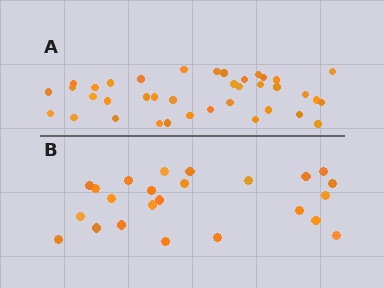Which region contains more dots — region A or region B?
Region A (the top region) has more dots.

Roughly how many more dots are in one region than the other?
Region A has approximately 15 more dots than region B.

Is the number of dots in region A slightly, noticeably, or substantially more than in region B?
Region A has substantially more. The ratio is roughly 1.6 to 1.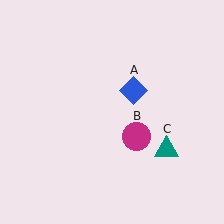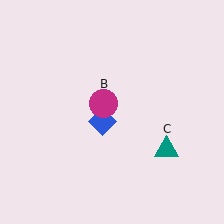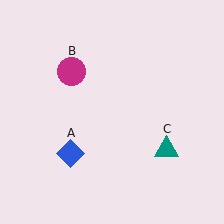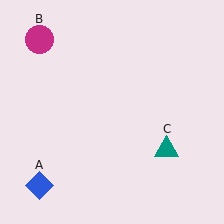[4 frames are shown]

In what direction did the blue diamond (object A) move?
The blue diamond (object A) moved down and to the left.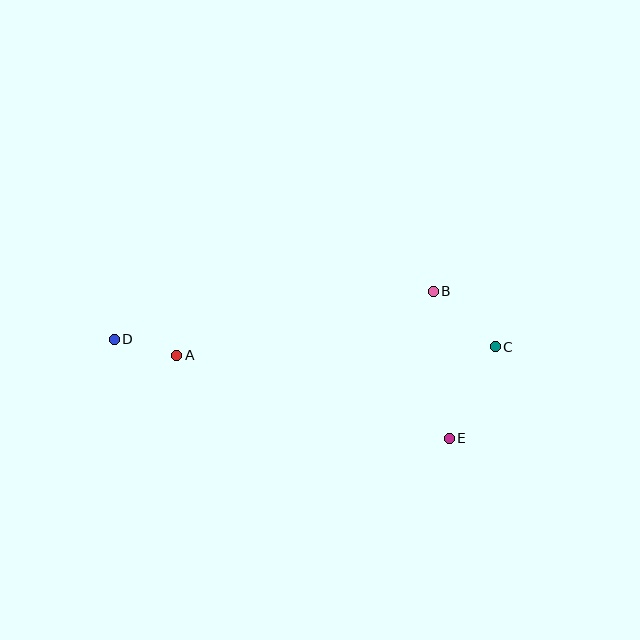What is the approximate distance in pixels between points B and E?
The distance between B and E is approximately 148 pixels.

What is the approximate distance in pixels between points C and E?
The distance between C and E is approximately 103 pixels.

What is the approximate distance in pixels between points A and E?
The distance between A and E is approximately 285 pixels.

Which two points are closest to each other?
Points A and D are closest to each other.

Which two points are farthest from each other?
Points C and D are farthest from each other.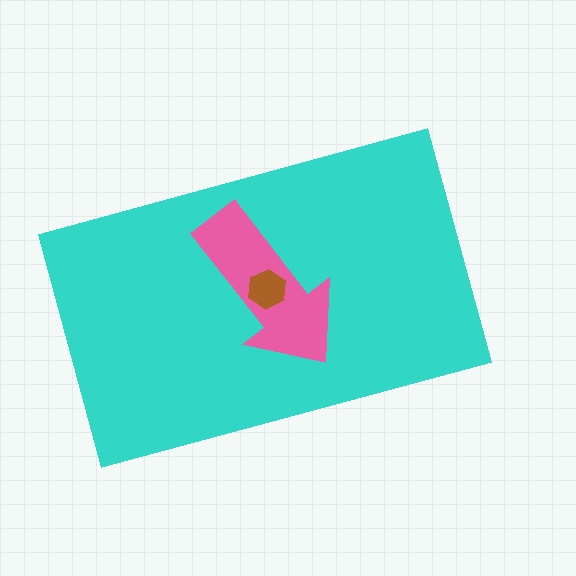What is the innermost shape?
The brown hexagon.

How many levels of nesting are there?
3.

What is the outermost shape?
The cyan rectangle.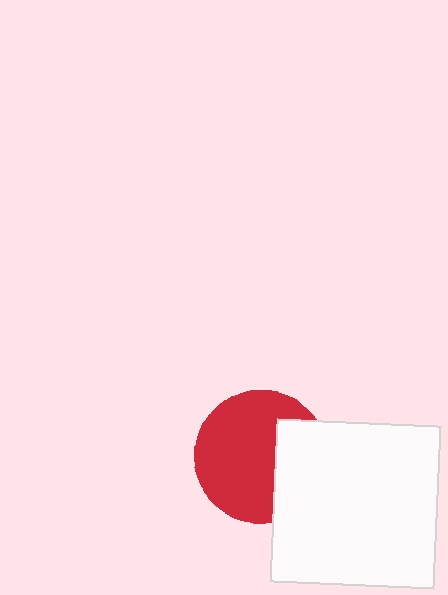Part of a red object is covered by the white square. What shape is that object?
It is a circle.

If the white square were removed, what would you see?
You would see the complete red circle.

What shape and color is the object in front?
The object in front is a white square.